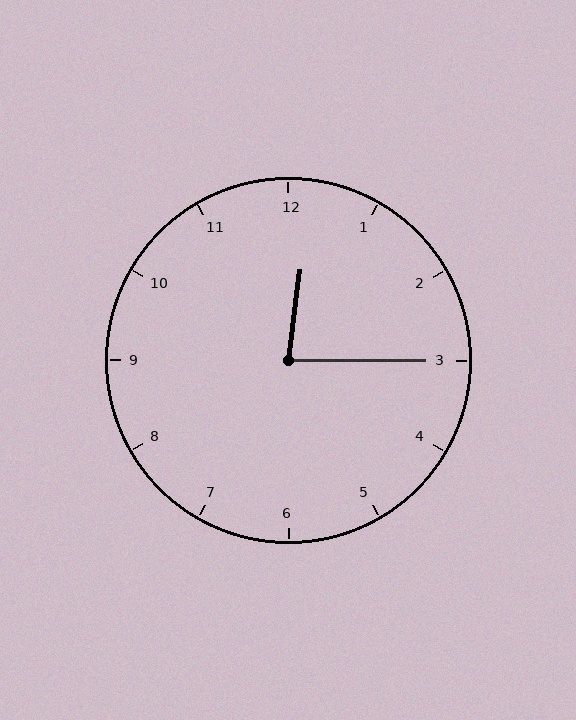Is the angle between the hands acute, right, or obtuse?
It is acute.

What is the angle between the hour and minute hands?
Approximately 82 degrees.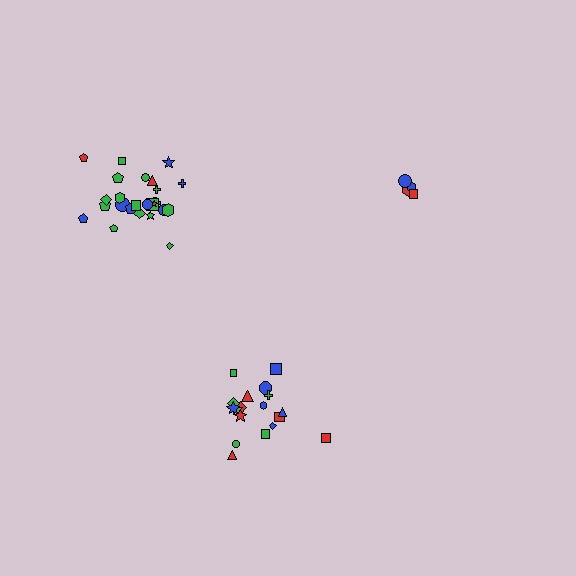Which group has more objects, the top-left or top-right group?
The top-left group.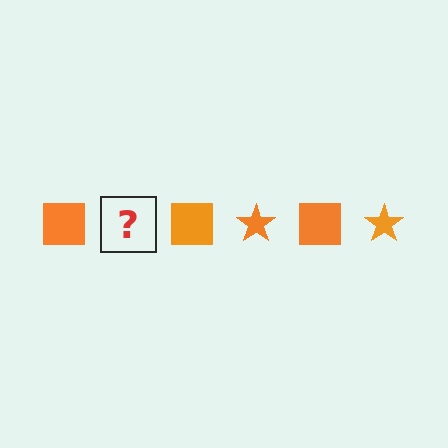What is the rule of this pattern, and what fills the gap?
The rule is that the pattern cycles through square, star shapes in orange. The gap should be filled with an orange star.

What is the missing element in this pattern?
The missing element is an orange star.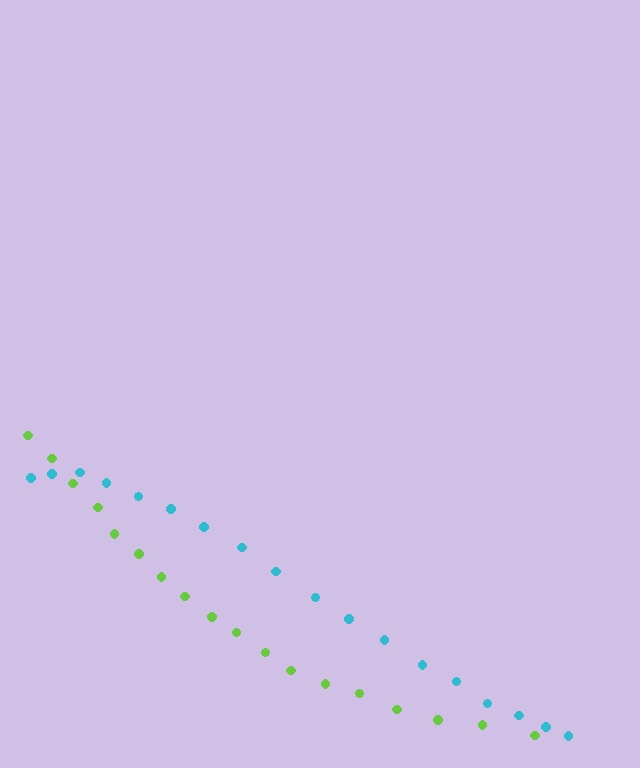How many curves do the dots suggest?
There are 2 distinct paths.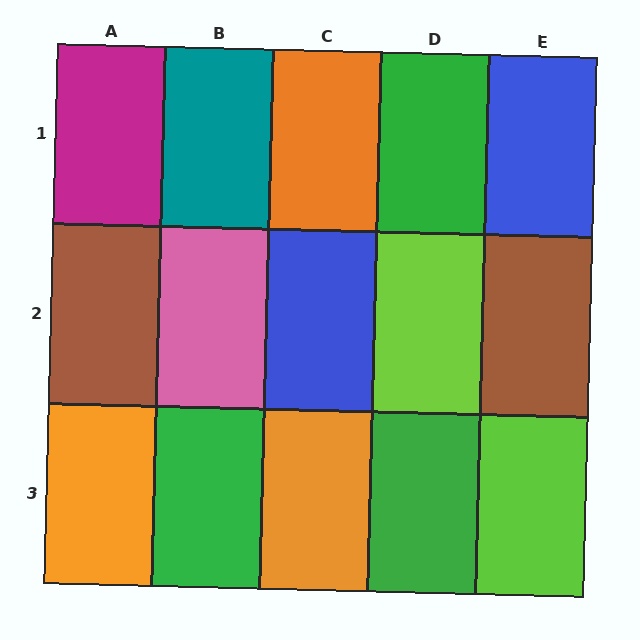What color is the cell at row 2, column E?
Brown.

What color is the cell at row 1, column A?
Magenta.